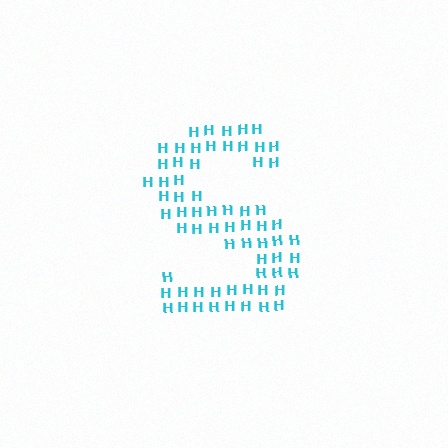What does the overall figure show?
The overall figure shows the letter S.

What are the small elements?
The small elements are letter H's.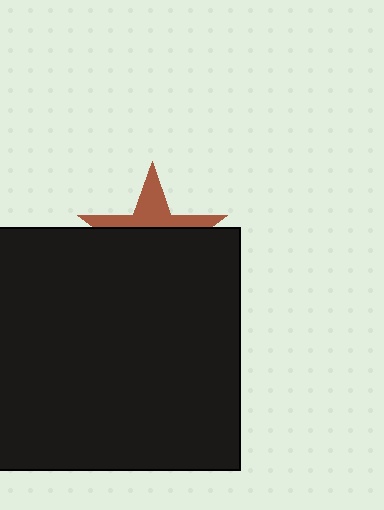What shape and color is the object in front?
The object in front is a black rectangle.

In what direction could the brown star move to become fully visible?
The brown star could move up. That would shift it out from behind the black rectangle entirely.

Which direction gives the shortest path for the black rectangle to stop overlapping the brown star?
Moving down gives the shortest separation.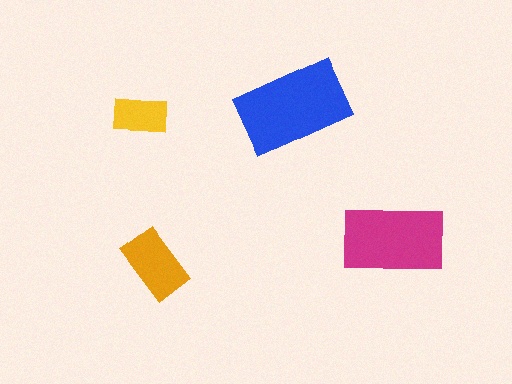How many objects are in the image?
There are 4 objects in the image.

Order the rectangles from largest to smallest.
the blue one, the magenta one, the orange one, the yellow one.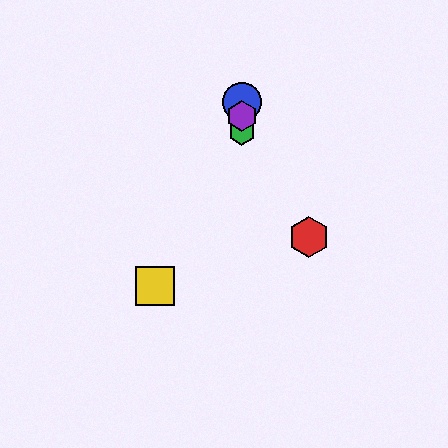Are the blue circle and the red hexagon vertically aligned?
No, the blue circle is at x≈242 and the red hexagon is at x≈309.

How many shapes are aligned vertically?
3 shapes (the blue circle, the green hexagon, the purple hexagon) are aligned vertically.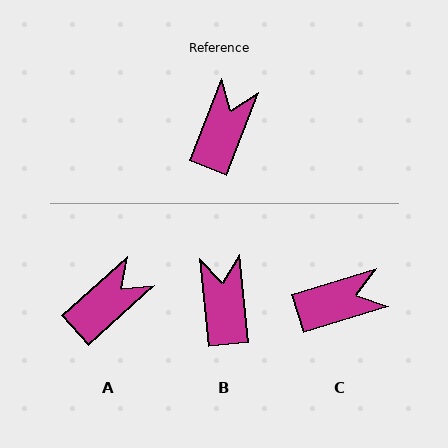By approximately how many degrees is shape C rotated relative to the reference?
Approximately 52 degrees clockwise.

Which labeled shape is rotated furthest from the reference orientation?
C, about 52 degrees away.